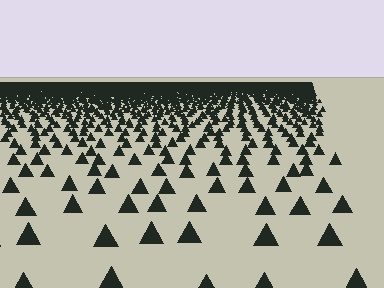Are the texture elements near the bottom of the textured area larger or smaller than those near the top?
Larger. Near the bottom, elements are closer to the viewer and appear at a bigger on-screen size.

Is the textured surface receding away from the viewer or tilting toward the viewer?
The surface is receding away from the viewer. Texture elements get smaller and denser toward the top.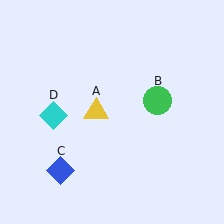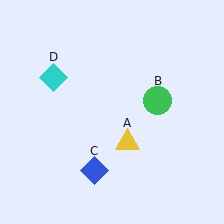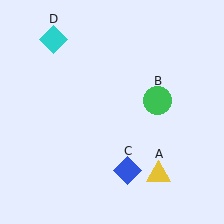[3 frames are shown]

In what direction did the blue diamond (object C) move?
The blue diamond (object C) moved right.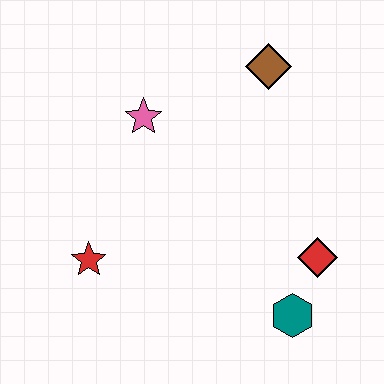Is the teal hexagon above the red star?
No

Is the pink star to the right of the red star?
Yes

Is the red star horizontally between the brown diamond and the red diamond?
No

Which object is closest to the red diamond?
The teal hexagon is closest to the red diamond.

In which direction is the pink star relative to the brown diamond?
The pink star is to the left of the brown diamond.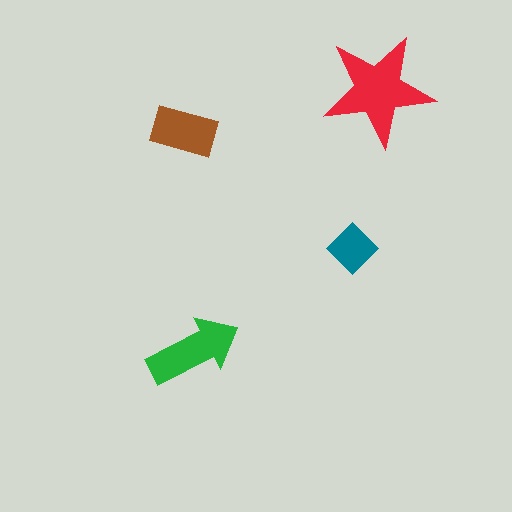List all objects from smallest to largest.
The teal diamond, the brown rectangle, the green arrow, the red star.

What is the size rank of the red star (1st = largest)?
1st.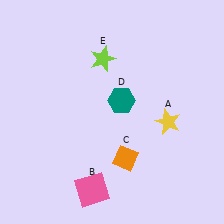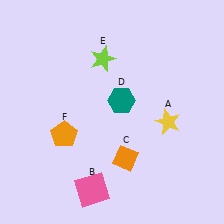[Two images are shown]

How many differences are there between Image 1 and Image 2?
There is 1 difference between the two images.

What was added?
An orange pentagon (F) was added in Image 2.